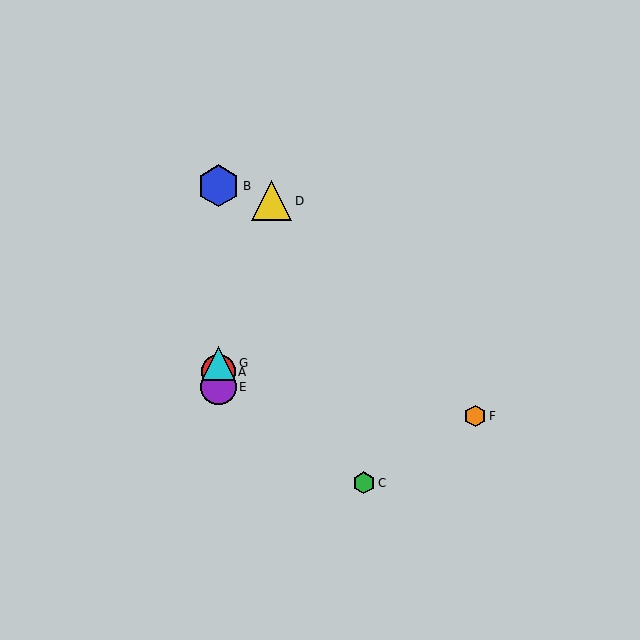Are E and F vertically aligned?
No, E is at x≈219 and F is at x≈475.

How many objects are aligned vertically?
4 objects (A, B, E, G) are aligned vertically.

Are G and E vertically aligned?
Yes, both are at x≈219.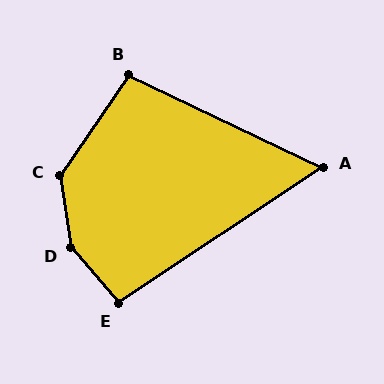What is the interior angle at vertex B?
Approximately 99 degrees (obtuse).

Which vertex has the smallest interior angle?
A, at approximately 59 degrees.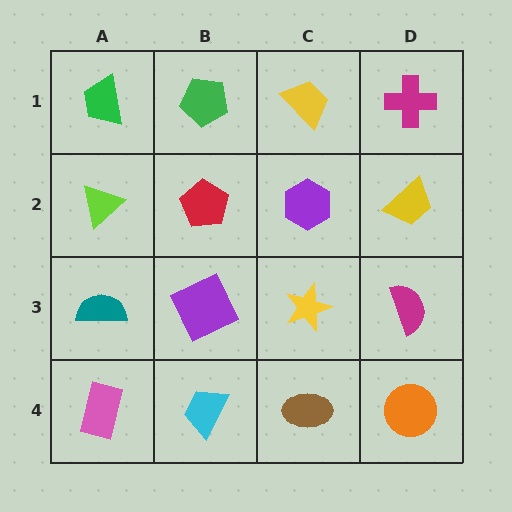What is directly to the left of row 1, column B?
A green trapezoid.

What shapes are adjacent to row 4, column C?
A yellow star (row 3, column C), a cyan trapezoid (row 4, column B), an orange circle (row 4, column D).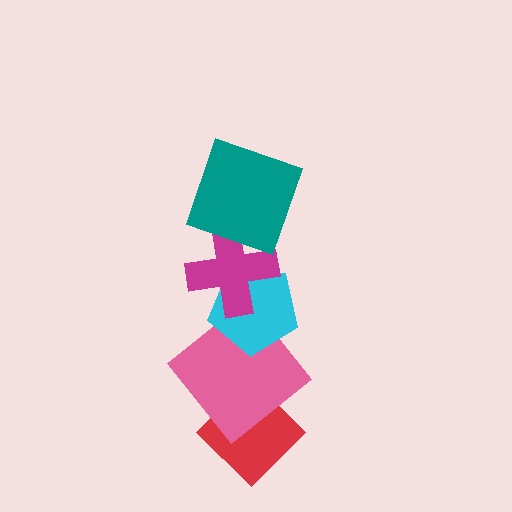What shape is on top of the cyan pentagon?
The magenta cross is on top of the cyan pentagon.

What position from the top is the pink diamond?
The pink diamond is 4th from the top.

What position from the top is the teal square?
The teal square is 1st from the top.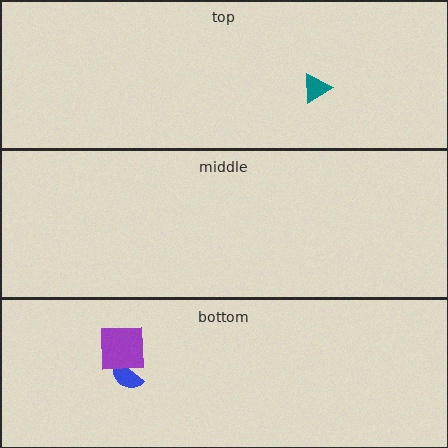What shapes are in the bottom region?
The blue semicircle, the purple square.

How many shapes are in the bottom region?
2.